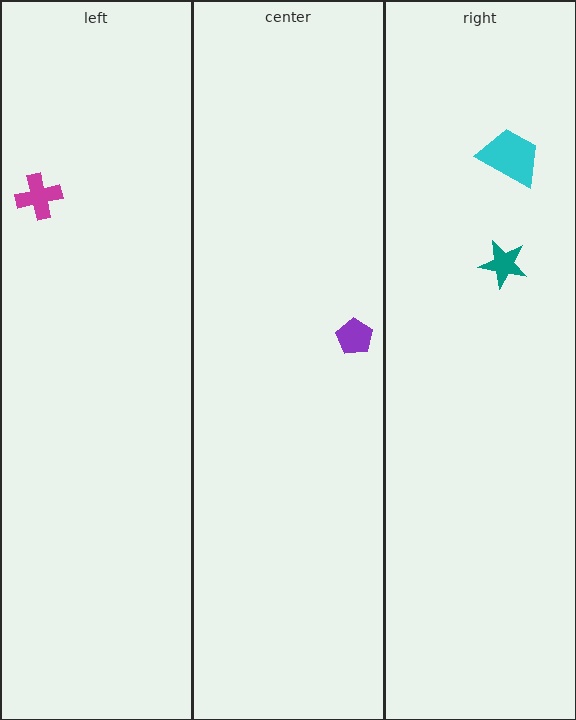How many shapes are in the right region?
2.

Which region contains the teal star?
The right region.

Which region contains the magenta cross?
The left region.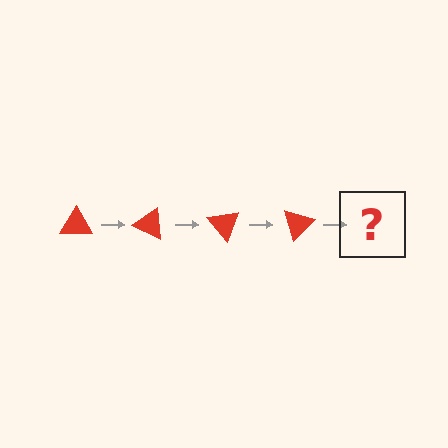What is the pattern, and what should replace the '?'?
The pattern is that the triangle rotates 25 degrees each step. The '?' should be a red triangle rotated 100 degrees.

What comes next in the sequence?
The next element should be a red triangle rotated 100 degrees.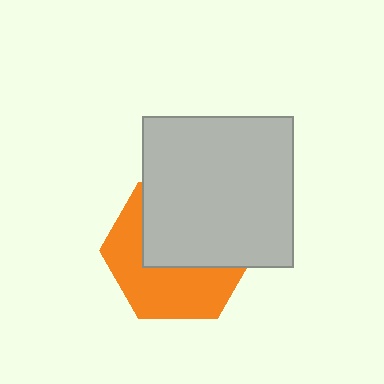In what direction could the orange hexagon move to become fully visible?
The orange hexagon could move down. That would shift it out from behind the light gray square entirely.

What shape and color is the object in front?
The object in front is a light gray square.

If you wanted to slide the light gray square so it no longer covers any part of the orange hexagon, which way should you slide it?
Slide it up — that is the most direct way to separate the two shapes.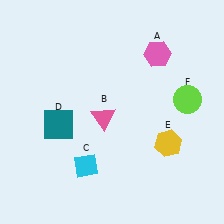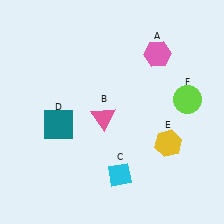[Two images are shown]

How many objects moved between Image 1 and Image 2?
1 object moved between the two images.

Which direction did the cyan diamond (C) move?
The cyan diamond (C) moved right.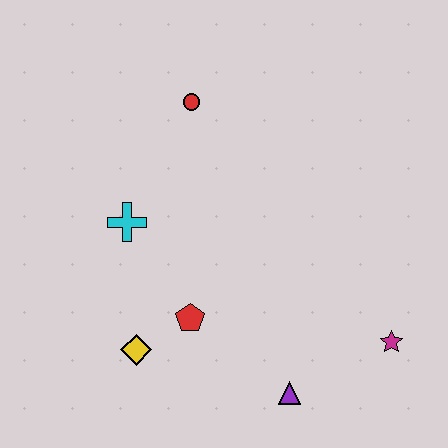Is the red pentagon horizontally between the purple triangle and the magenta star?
No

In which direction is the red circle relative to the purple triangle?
The red circle is above the purple triangle.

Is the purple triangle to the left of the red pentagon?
No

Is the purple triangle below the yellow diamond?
Yes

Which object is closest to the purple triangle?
The magenta star is closest to the purple triangle.